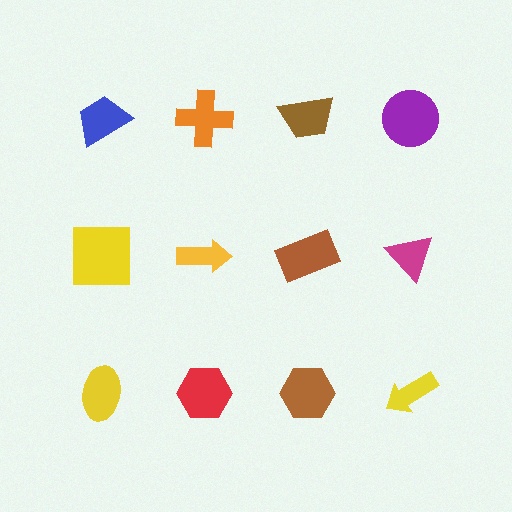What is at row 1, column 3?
A brown trapezoid.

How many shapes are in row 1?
4 shapes.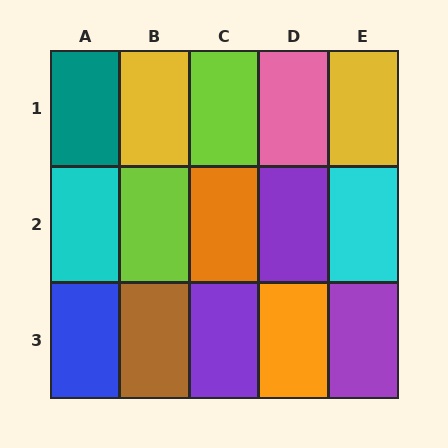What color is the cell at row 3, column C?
Purple.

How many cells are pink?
1 cell is pink.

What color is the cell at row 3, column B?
Brown.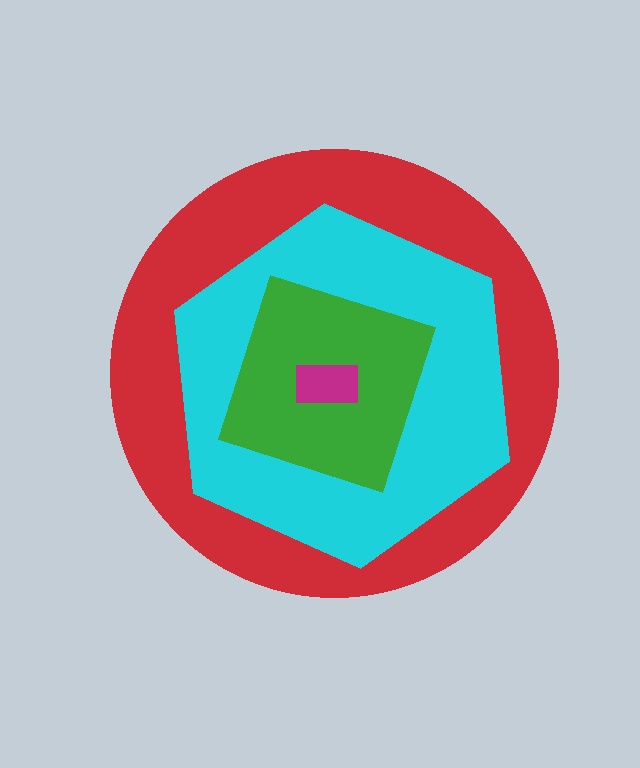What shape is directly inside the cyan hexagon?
The green diamond.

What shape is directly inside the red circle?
The cyan hexagon.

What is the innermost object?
The magenta rectangle.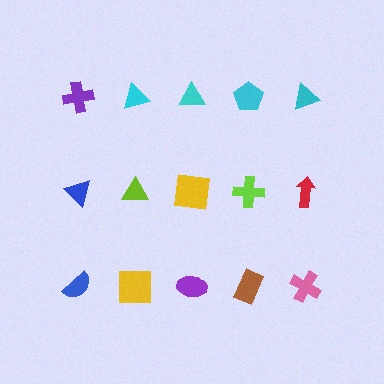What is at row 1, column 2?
A cyan triangle.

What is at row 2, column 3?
A yellow square.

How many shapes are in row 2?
5 shapes.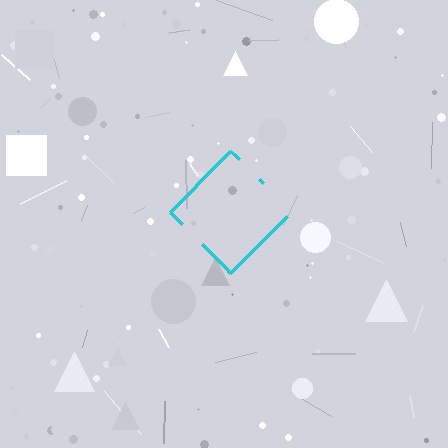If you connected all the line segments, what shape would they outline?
They would outline a diamond.